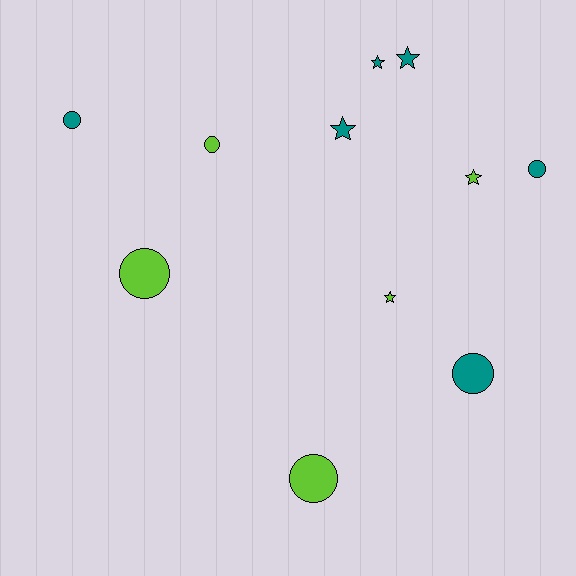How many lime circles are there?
There are 3 lime circles.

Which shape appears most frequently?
Circle, with 6 objects.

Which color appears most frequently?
Teal, with 6 objects.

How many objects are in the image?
There are 11 objects.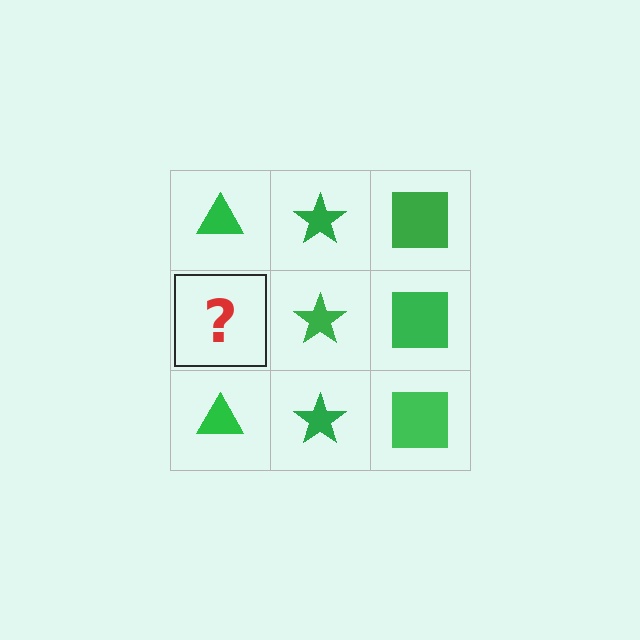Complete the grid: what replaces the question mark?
The question mark should be replaced with a green triangle.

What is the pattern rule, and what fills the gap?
The rule is that each column has a consistent shape. The gap should be filled with a green triangle.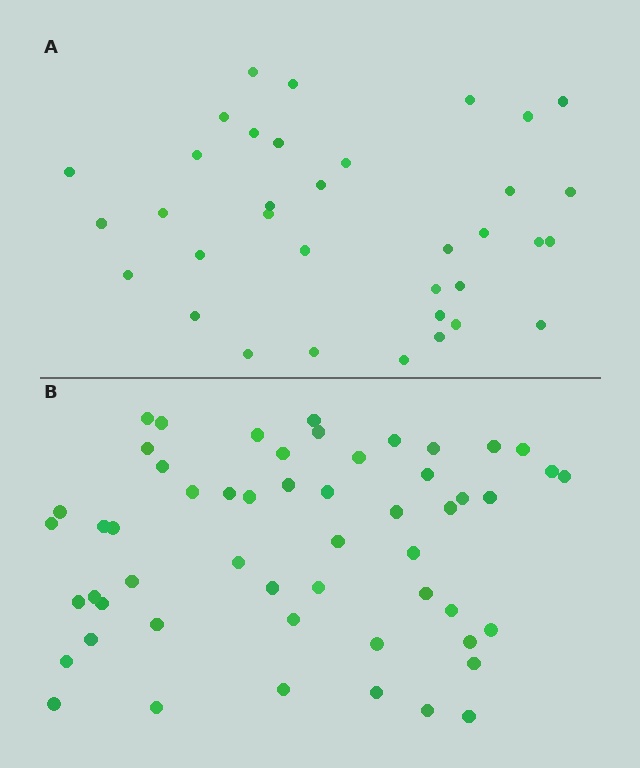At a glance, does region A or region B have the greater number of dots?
Region B (the bottom region) has more dots.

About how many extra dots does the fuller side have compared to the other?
Region B has approximately 20 more dots than region A.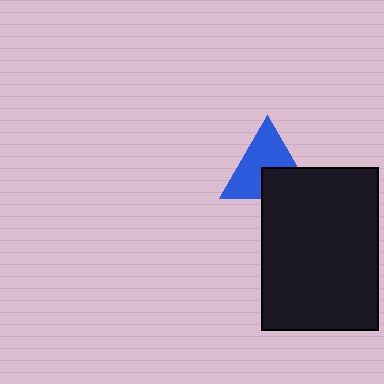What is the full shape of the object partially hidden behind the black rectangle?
The partially hidden object is a blue triangle.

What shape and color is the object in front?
The object in front is a black rectangle.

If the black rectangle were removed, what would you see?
You would see the complete blue triangle.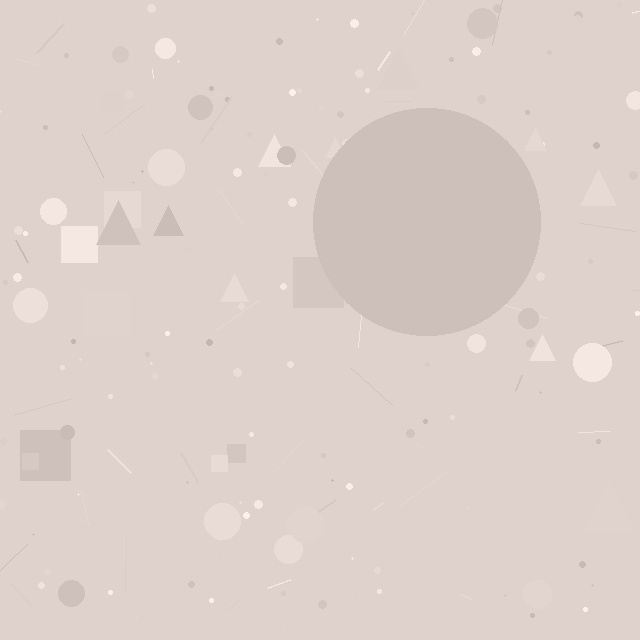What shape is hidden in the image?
A circle is hidden in the image.